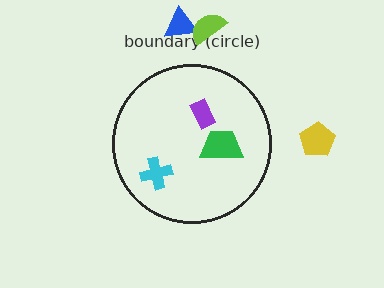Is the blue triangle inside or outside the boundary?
Outside.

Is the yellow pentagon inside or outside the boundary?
Outside.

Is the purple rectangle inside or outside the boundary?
Inside.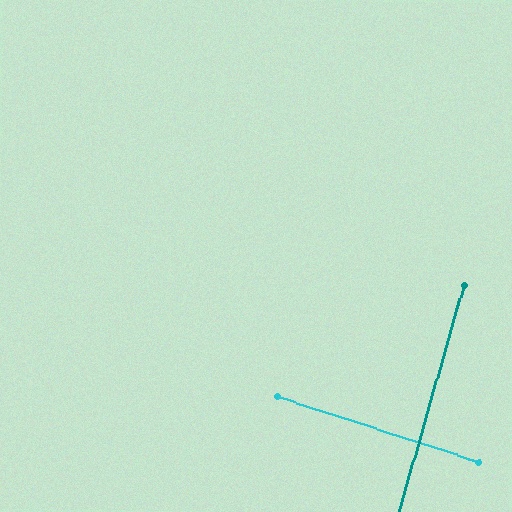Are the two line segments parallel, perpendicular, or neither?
Perpendicular — they meet at approximately 88°.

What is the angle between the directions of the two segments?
Approximately 88 degrees.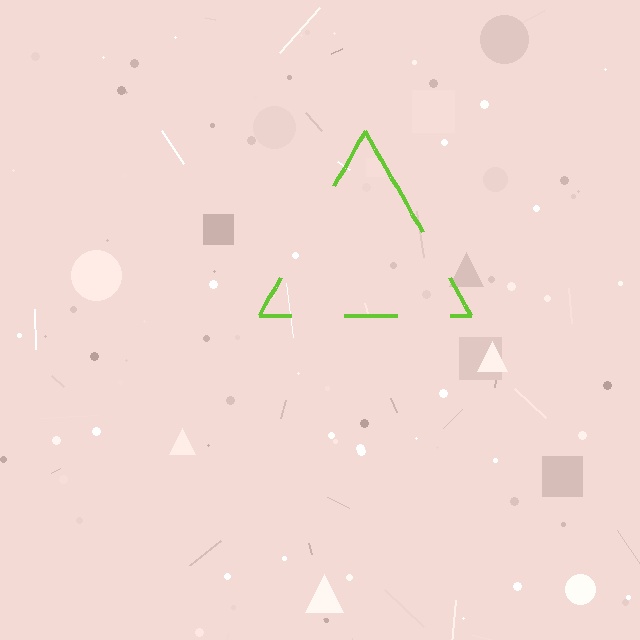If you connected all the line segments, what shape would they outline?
They would outline a triangle.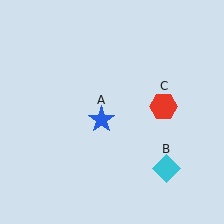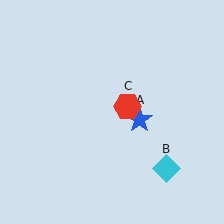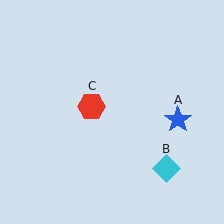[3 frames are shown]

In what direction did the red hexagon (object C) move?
The red hexagon (object C) moved left.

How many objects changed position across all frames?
2 objects changed position: blue star (object A), red hexagon (object C).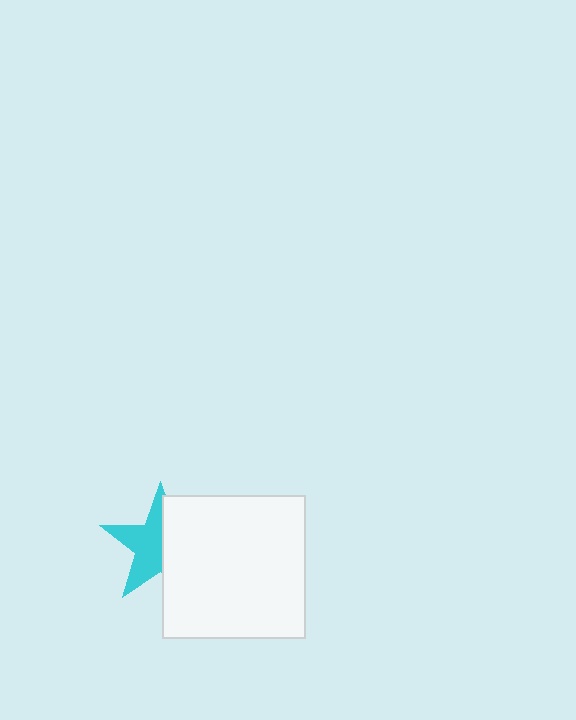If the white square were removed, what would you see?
You would see the complete cyan star.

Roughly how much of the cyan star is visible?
About half of it is visible (roughly 53%).